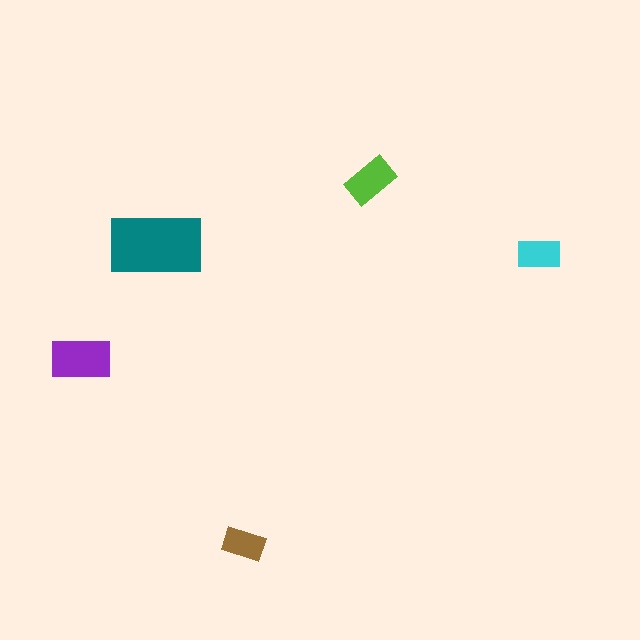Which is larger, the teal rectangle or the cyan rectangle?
The teal one.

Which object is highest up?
The lime rectangle is topmost.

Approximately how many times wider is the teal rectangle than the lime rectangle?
About 2 times wider.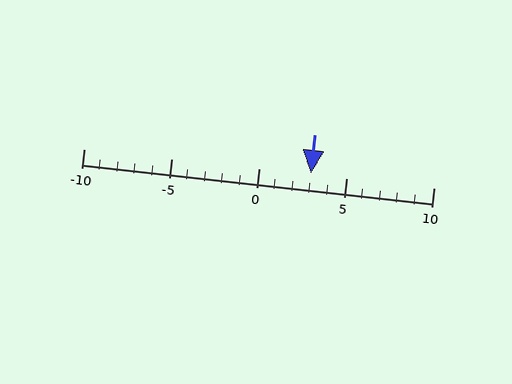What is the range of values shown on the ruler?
The ruler shows values from -10 to 10.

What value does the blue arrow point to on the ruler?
The blue arrow points to approximately 3.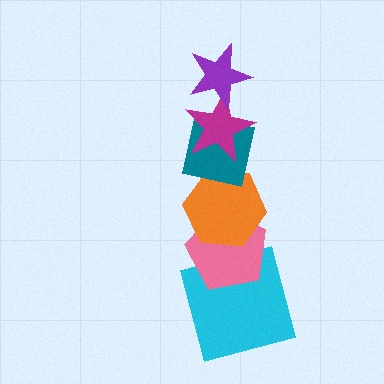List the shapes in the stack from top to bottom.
From top to bottom: the purple star, the magenta star, the teal square, the orange hexagon, the pink pentagon, the cyan square.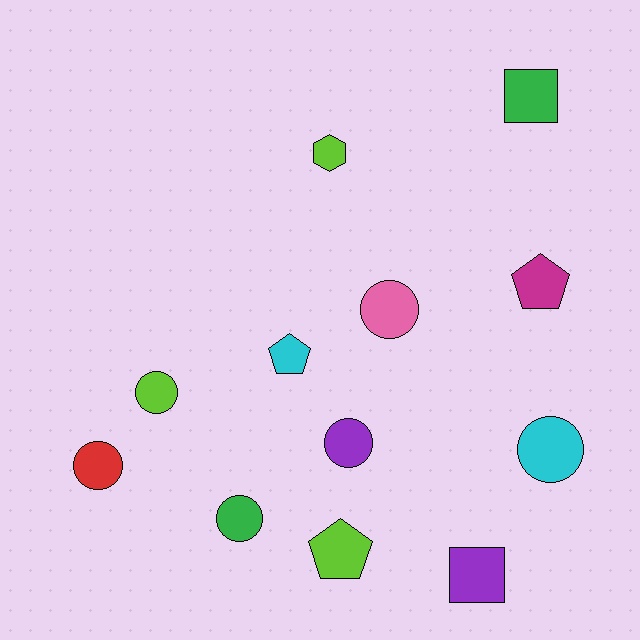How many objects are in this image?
There are 12 objects.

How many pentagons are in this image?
There are 3 pentagons.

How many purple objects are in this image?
There are 2 purple objects.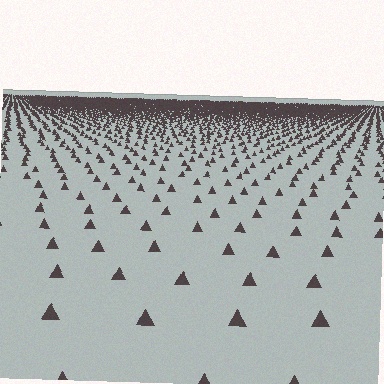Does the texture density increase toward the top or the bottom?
Density increases toward the top.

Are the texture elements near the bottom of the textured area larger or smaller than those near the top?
Larger. Near the bottom, elements are closer to the viewer and appear at a bigger on-screen size.